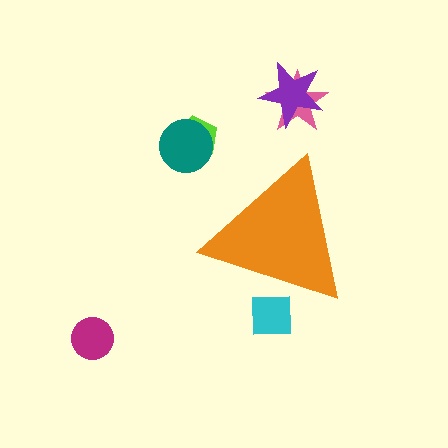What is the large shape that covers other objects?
An orange triangle.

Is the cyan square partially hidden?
Yes, the cyan square is partially hidden behind the orange triangle.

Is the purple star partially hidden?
No, the purple star is fully visible.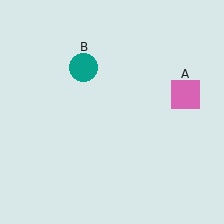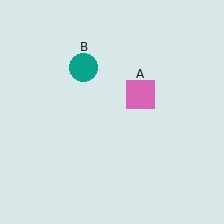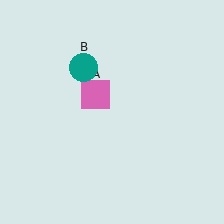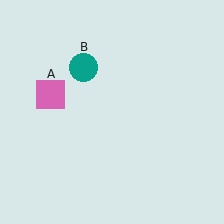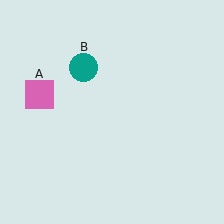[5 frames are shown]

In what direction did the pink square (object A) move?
The pink square (object A) moved left.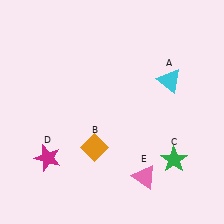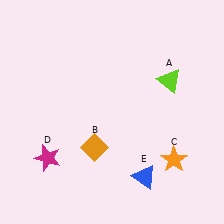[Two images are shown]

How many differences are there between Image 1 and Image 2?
There are 3 differences between the two images.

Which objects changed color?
A changed from cyan to lime. C changed from green to orange. E changed from pink to blue.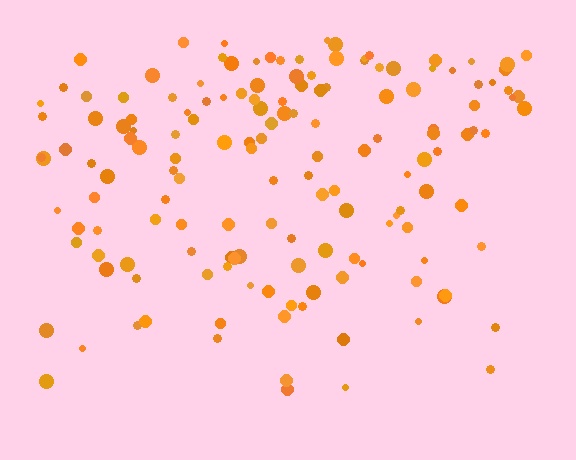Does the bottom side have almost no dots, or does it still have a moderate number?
Still a moderate number, just noticeably fewer than the top.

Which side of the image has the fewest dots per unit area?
The bottom.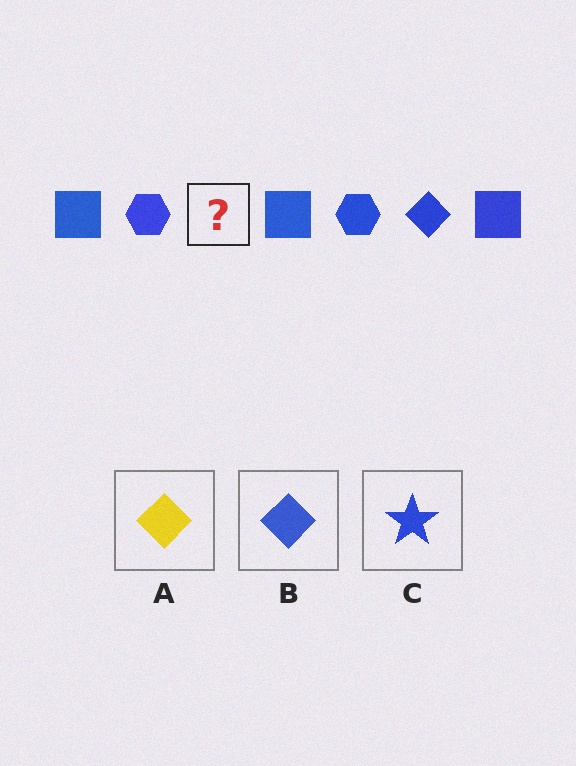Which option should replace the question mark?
Option B.